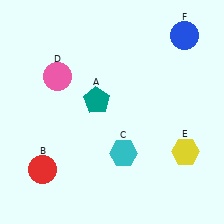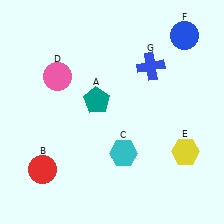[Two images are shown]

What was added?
A blue cross (G) was added in Image 2.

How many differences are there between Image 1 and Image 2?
There is 1 difference between the two images.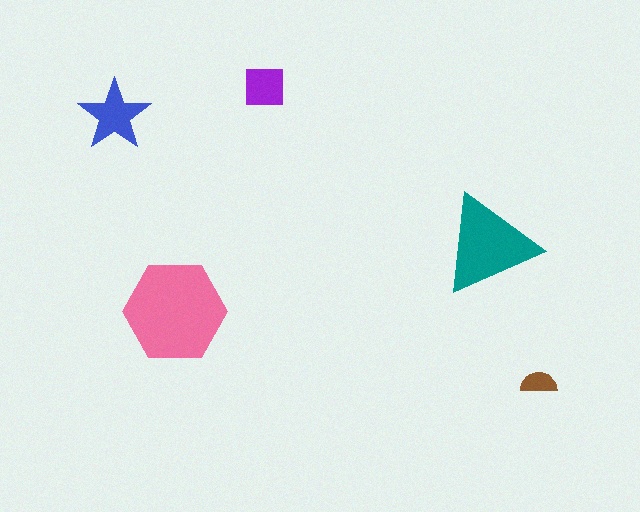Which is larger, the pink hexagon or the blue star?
The pink hexagon.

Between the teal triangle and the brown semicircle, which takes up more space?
The teal triangle.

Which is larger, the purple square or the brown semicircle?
The purple square.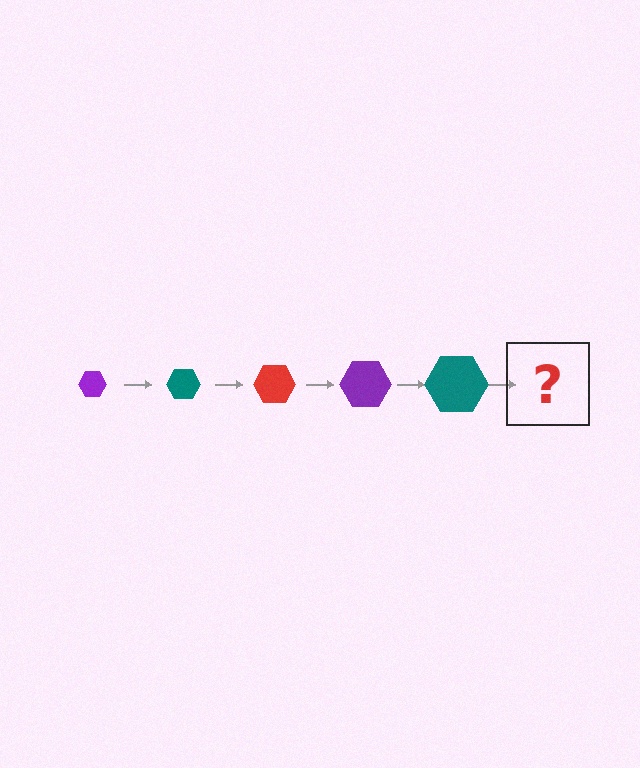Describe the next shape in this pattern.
It should be a red hexagon, larger than the previous one.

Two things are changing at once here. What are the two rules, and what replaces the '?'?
The two rules are that the hexagon grows larger each step and the color cycles through purple, teal, and red. The '?' should be a red hexagon, larger than the previous one.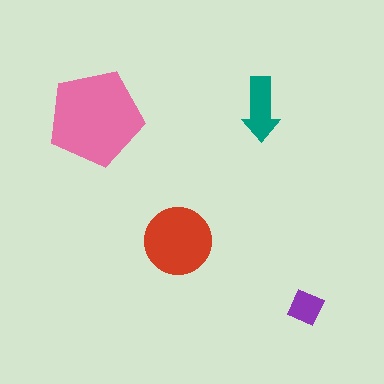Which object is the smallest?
The purple diamond.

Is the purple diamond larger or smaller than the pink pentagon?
Smaller.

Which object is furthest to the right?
The purple diamond is rightmost.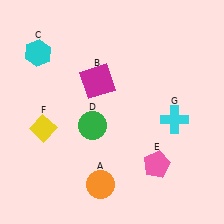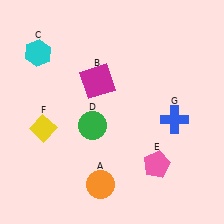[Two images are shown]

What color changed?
The cross (G) changed from cyan in Image 1 to blue in Image 2.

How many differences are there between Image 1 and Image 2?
There is 1 difference between the two images.